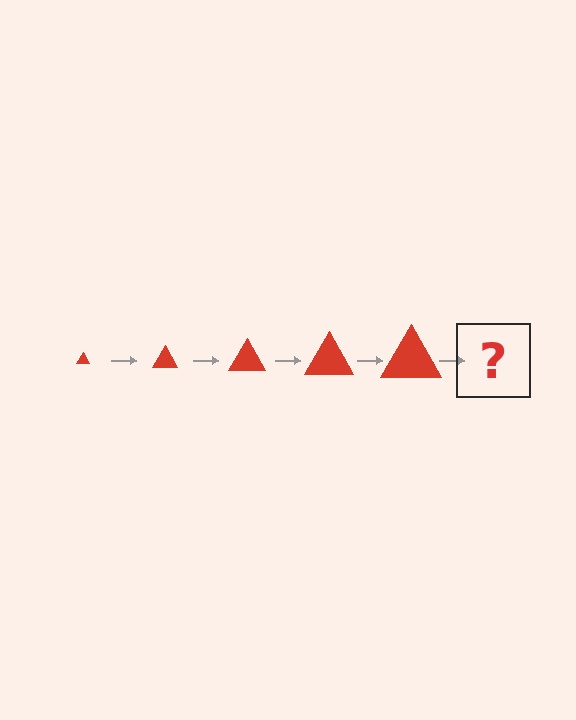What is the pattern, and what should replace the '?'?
The pattern is that the triangle gets progressively larger each step. The '?' should be a red triangle, larger than the previous one.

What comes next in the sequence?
The next element should be a red triangle, larger than the previous one.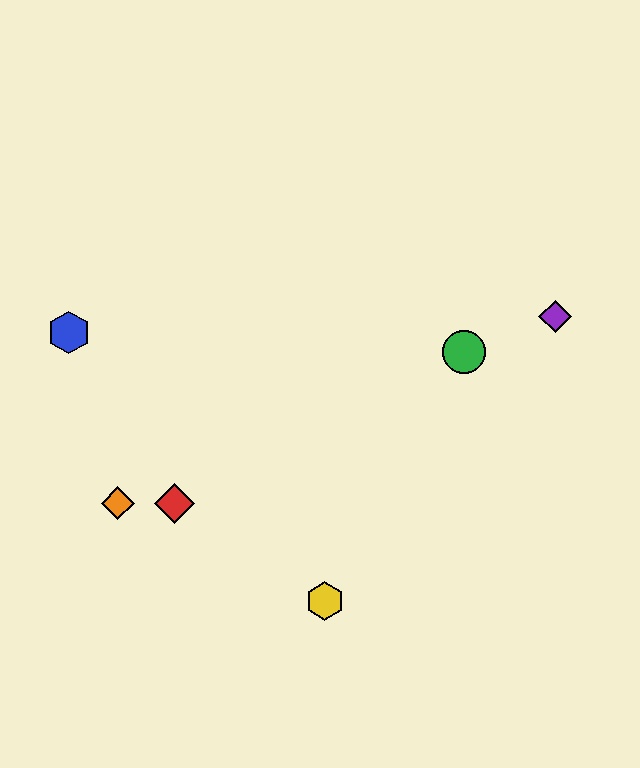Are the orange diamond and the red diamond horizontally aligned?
Yes, both are at y≈503.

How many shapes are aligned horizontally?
2 shapes (the red diamond, the orange diamond) are aligned horizontally.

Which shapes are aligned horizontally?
The red diamond, the orange diamond are aligned horizontally.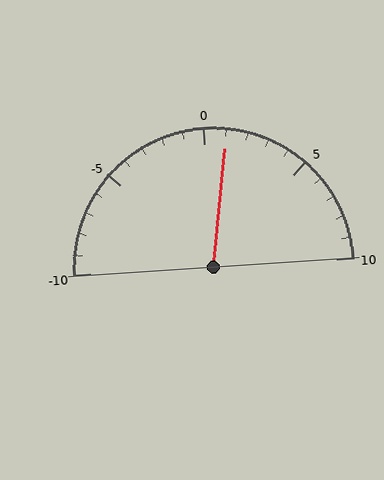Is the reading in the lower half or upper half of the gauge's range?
The reading is in the upper half of the range (-10 to 10).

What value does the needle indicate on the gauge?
The needle indicates approximately 1.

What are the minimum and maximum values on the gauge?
The gauge ranges from -10 to 10.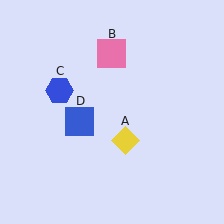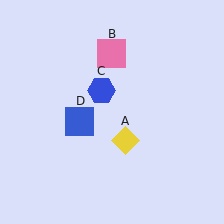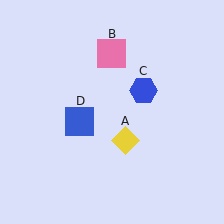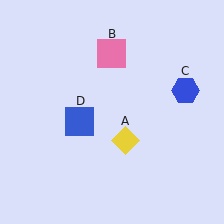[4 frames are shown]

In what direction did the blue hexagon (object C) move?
The blue hexagon (object C) moved right.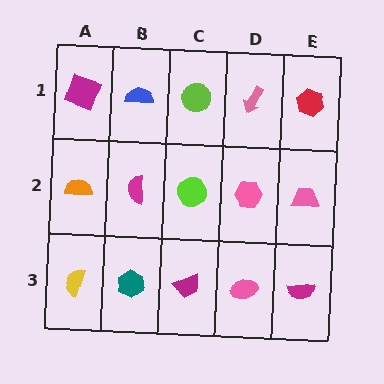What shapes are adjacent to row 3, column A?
An orange semicircle (row 2, column A), a teal hexagon (row 3, column B).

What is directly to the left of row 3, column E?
A pink ellipse.